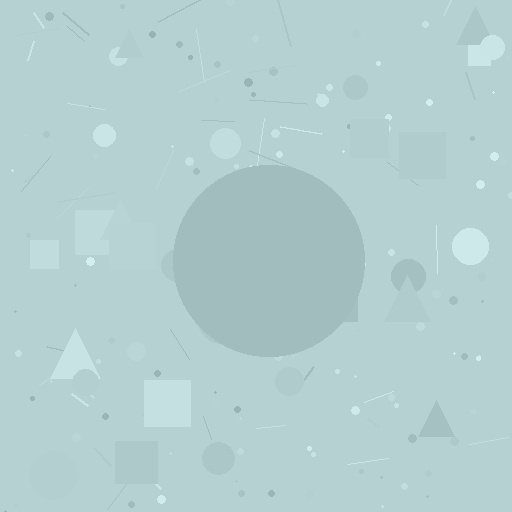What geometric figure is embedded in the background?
A circle is embedded in the background.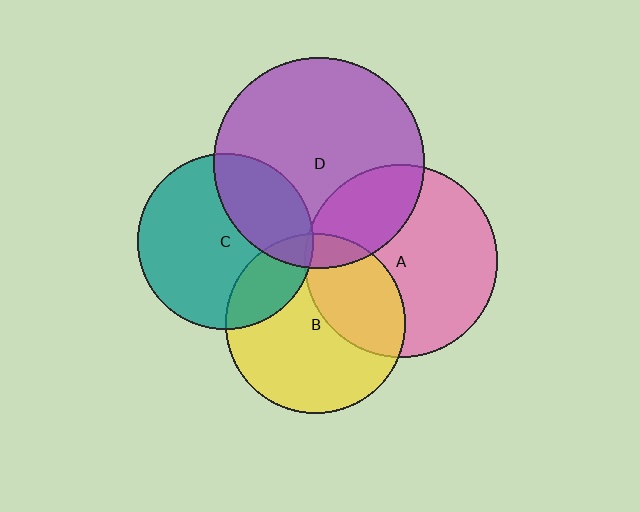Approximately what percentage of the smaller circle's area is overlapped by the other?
Approximately 35%.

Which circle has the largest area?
Circle D (purple).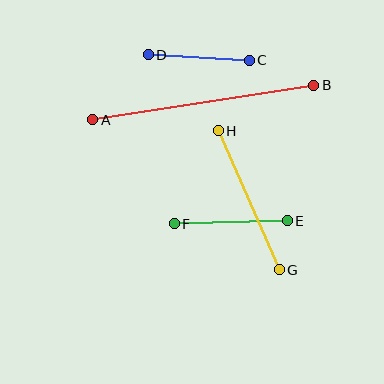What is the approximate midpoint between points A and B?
The midpoint is at approximately (203, 103) pixels.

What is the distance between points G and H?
The distance is approximately 152 pixels.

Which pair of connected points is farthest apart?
Points A and B are farthest apart.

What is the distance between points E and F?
The distance is approximately 113 pixels.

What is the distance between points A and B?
The distance is approximately 223 pixels.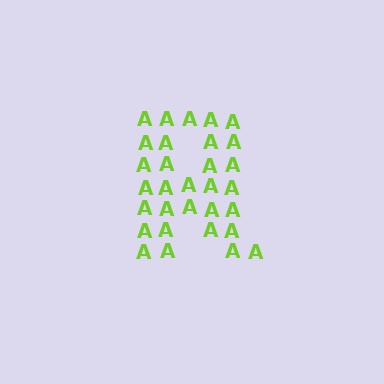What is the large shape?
The large shape is the letter R.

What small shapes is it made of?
It is made of small letter A's.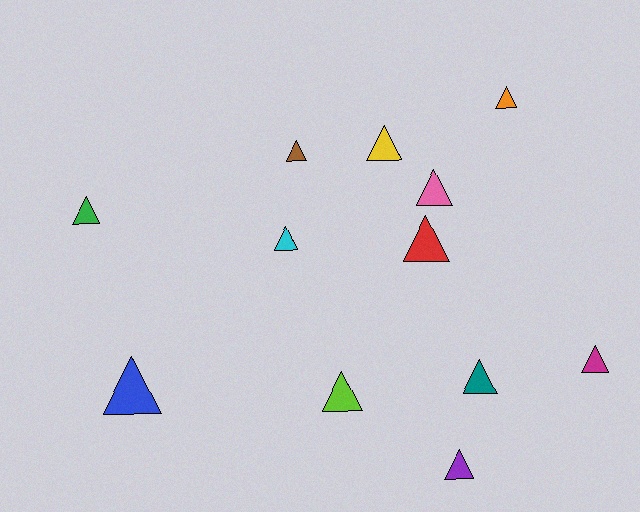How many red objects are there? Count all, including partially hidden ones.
There is 1 red object.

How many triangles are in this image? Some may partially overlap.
There are 12 triangles.